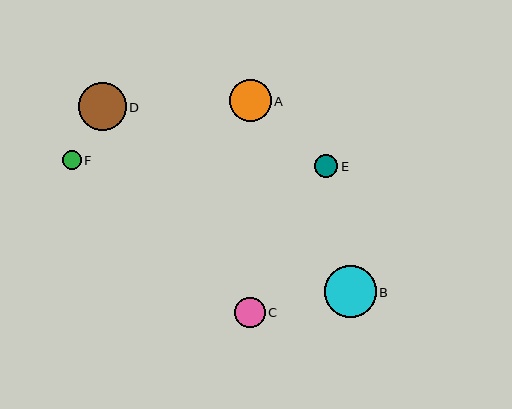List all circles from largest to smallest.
From largest to smallest: B, D, A, C, E, F.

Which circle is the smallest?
Circle F is the smallest with a size of approximately 19 pixels.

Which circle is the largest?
Circle B is the largest with a size of approximately 52 pixels.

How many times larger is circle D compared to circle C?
Circle D is approximately 1.6 times the size of circle C.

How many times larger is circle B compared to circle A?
Circle B is approximately 1.2 times the size of circle A.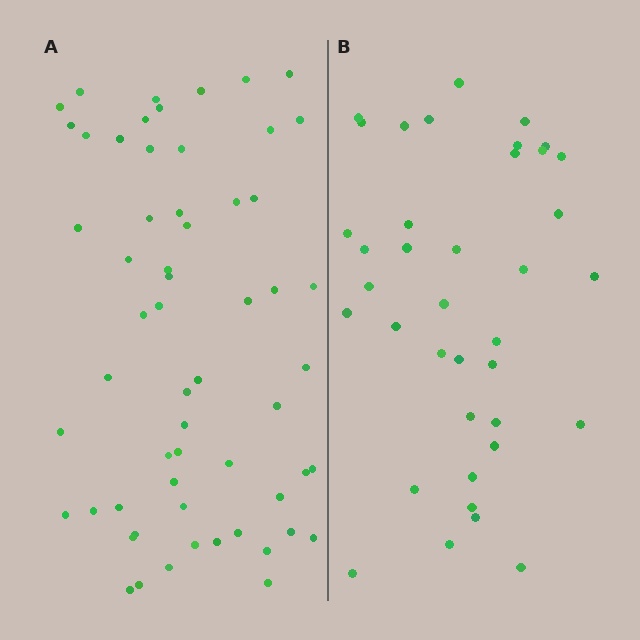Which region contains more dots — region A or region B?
Region A (the left region) has more dots.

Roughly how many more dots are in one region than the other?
Region A has approximately 20 more dots than region B.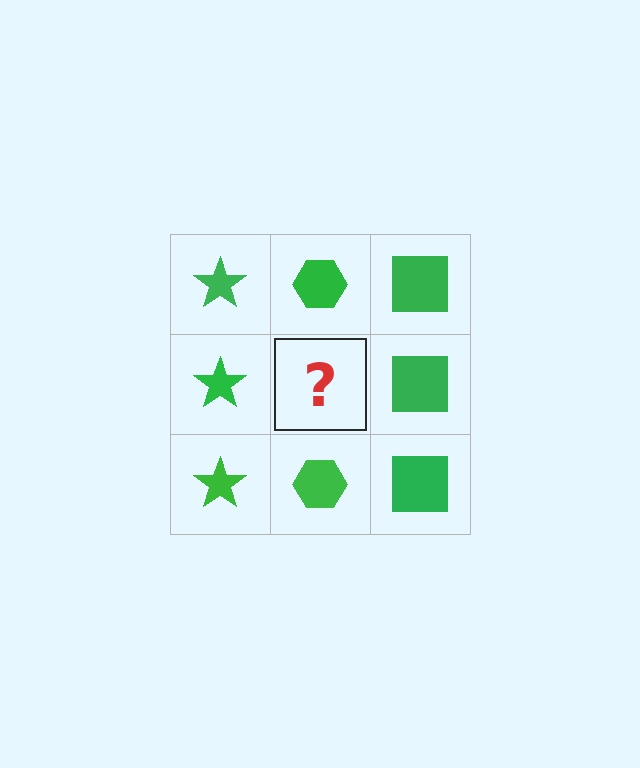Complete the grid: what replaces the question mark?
The question mark should be replaced with a green hexagon.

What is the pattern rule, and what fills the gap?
The rule is that each column has a consistent shape. The gap should be filled with a green hexagon.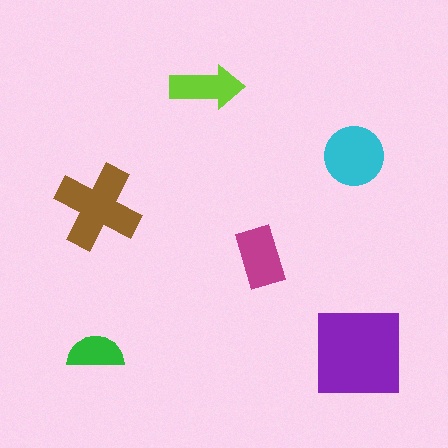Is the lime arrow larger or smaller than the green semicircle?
Larger.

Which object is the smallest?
The green semicircle.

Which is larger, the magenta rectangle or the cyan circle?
The cyan circle.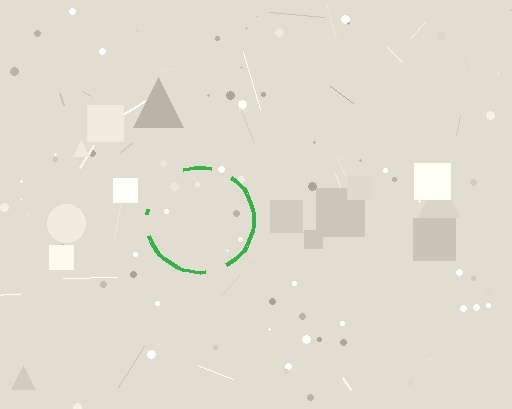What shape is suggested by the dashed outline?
The dashed outline suggests a circle.